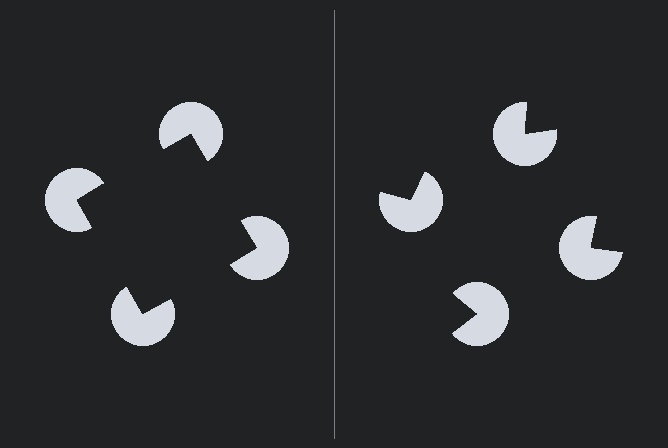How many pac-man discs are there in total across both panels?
8 — 4 on each side.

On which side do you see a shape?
An illusory square appears on the left side. On the right side the wedge cuts are rotated, so no coherent shape forms.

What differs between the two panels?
The pac-man discs are positioned identically on both sides; only the wedge orientations differ. On the left they align to a square; on the right they are misaligned.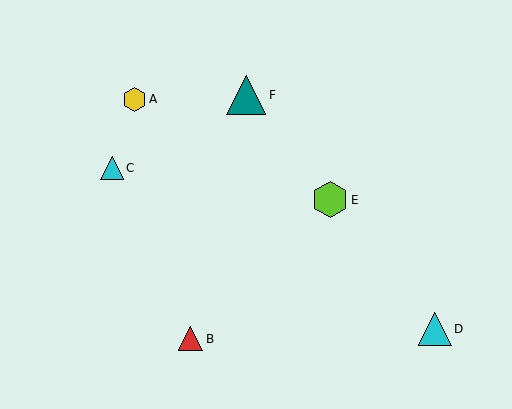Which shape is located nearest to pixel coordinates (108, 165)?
The cyan triangle (labeled C) at (112, 168) is nearest to that location.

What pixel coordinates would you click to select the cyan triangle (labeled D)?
Click at (435, 329) to select the cyan triangle D.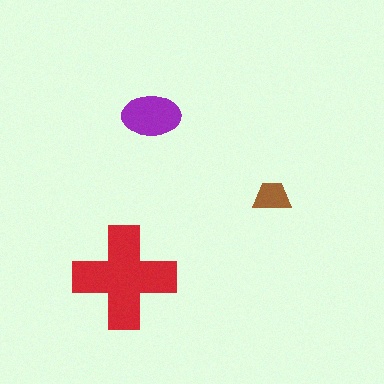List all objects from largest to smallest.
The red cross, the purple ellipse, the brown trapezoid.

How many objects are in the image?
There are 3 objects in the image.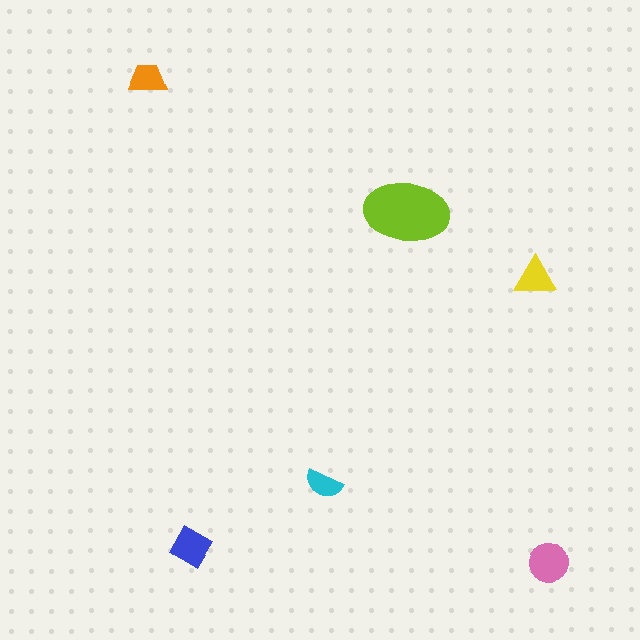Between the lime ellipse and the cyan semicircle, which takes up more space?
The lime ellipse.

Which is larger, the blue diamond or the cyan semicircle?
The blue diamond.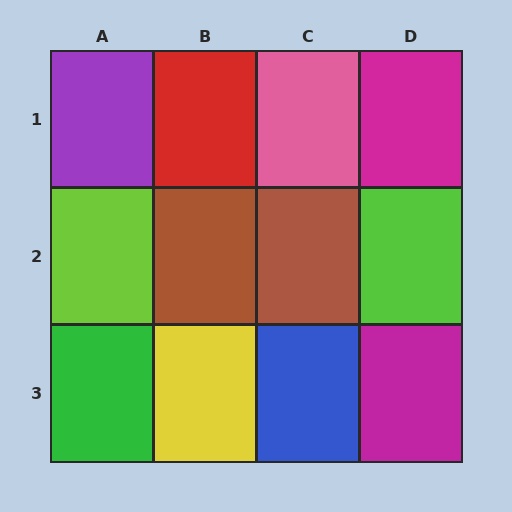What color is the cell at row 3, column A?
Green.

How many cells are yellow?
1 cell is yellow.